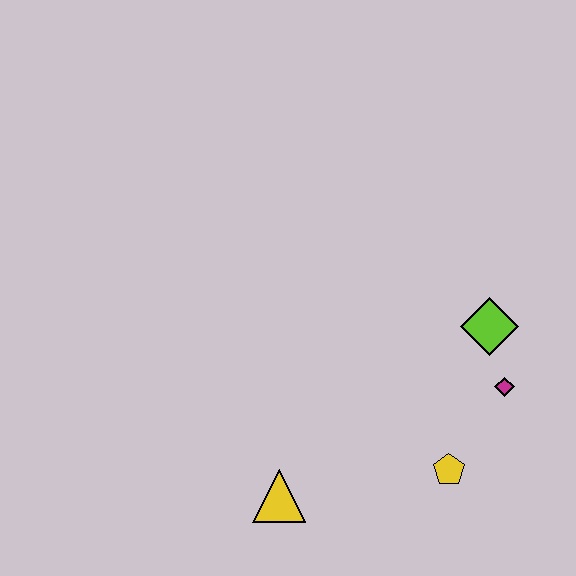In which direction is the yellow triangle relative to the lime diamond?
The yellow triangle is to the left of the lime diamond.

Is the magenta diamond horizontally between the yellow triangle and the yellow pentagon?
No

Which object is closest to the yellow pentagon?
The magenta diamond is closest to the yellow pentagon.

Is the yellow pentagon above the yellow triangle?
Yes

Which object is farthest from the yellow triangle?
The lime diamond is farthest from the yellow triangle.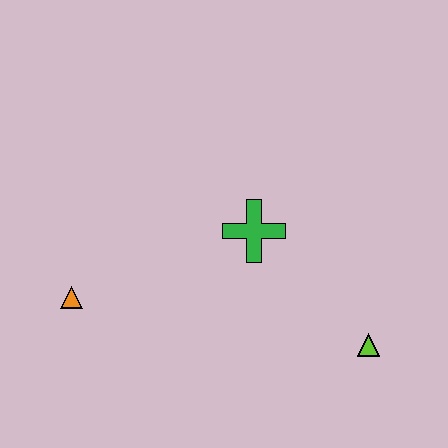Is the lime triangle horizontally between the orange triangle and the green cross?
No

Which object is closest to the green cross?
The lime triangle is closest to the green cross.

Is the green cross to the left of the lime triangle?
Yes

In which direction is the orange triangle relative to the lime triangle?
The orange triangle is to the left of the lime triangle.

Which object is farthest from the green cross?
The orange triangle is farthest from the green cross.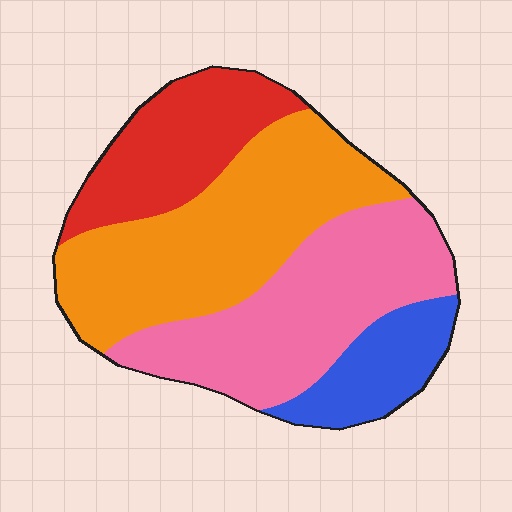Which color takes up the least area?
Blue, at roughly 10%.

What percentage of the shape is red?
Red takes up about one fifth (1/5) of the shape.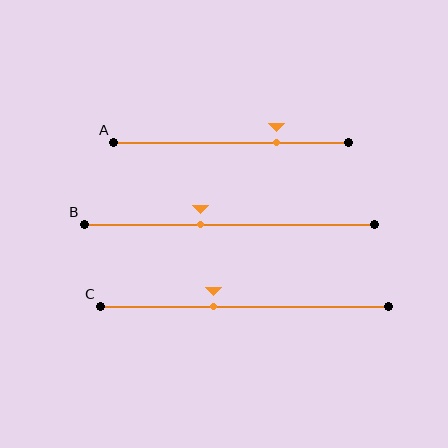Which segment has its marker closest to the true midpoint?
Segment B has its marker closest to the true midpoint.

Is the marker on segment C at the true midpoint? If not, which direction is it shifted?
No, the marker on segment C is shifted to the left by about 10% of the segment length.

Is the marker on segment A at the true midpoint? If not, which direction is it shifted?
No, the marker on segment A is shifted to the right by about 20% of the segment length.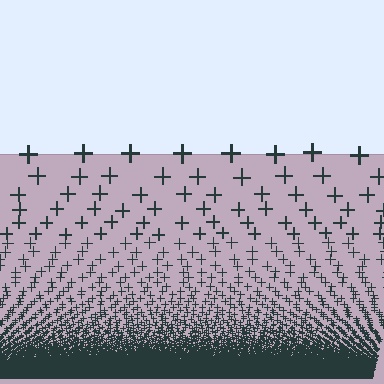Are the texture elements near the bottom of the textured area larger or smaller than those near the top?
Smaller. The gradient is inverted — elements near the bottom are smaller and denser.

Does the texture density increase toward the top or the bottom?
Density increases toward the bottom.